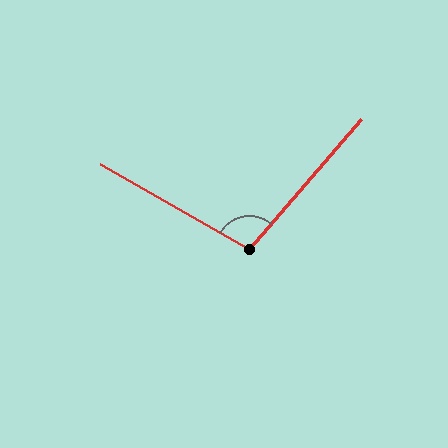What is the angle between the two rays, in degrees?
Approximately 101 degrees.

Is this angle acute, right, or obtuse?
It is obtuse.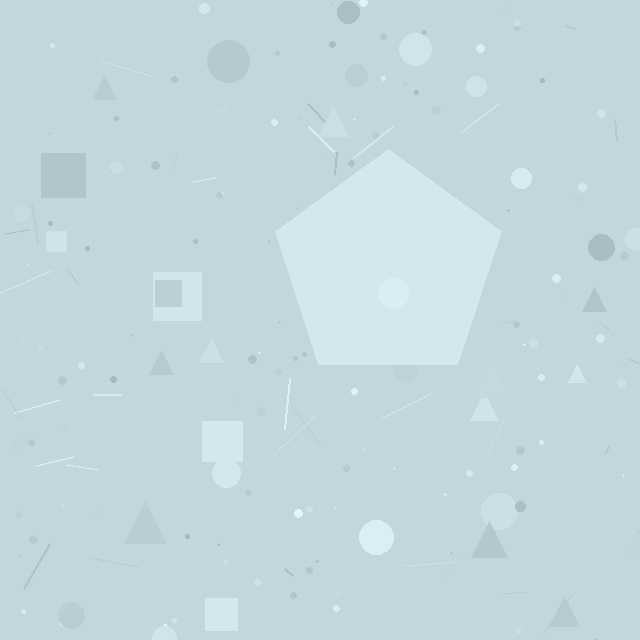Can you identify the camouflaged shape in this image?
The camouflaged shape is a pentagon.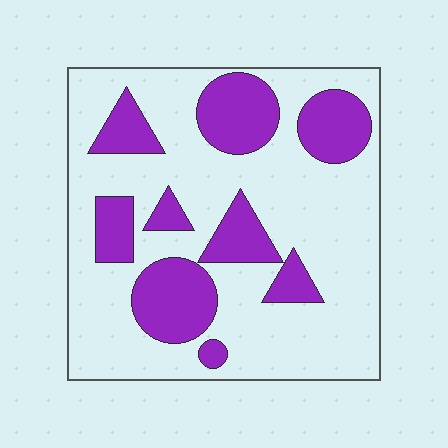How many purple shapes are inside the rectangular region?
9.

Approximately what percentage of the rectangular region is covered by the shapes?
Approximately 30%.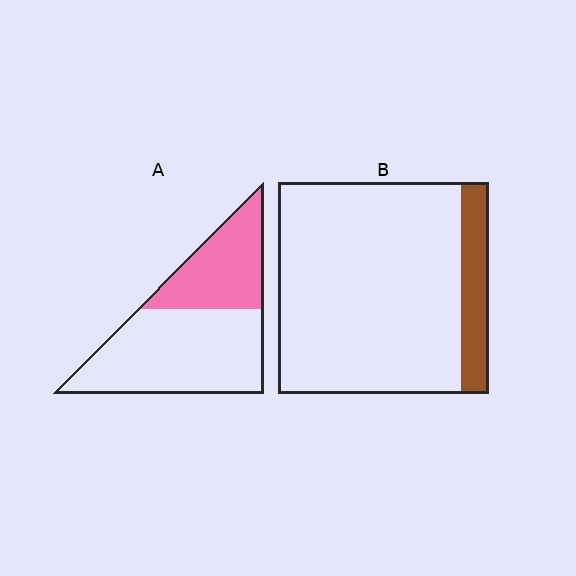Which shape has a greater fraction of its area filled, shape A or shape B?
Shape A.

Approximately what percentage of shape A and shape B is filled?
A is approximately 35% and B is approximately 15%.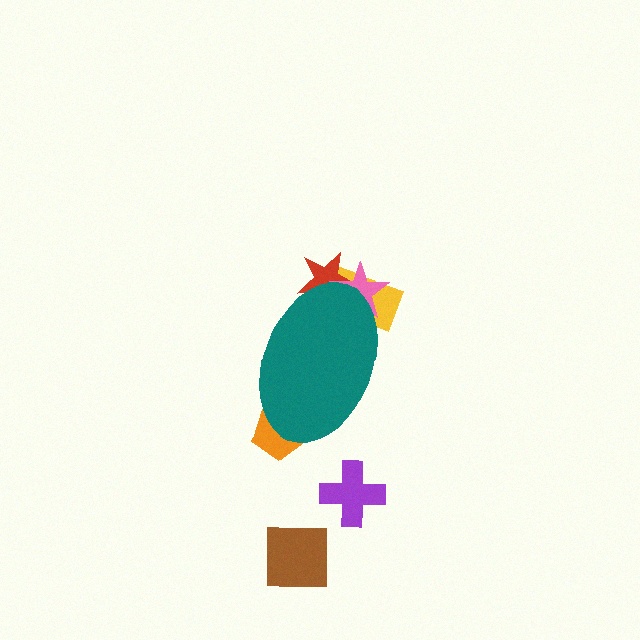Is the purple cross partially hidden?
No, the purple cross is fully visible.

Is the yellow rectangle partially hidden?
Yes, the yellow rectangle is partially hidden behind the teal ellipse.